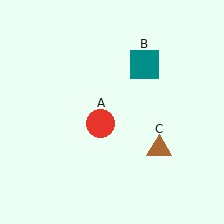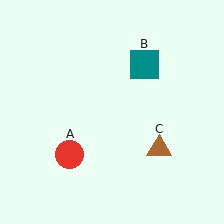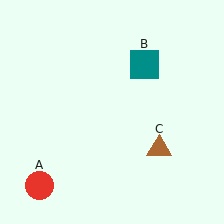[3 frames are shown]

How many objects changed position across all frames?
1 object changed position: red circle (object A).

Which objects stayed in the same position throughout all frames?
Teal square (object B) and brown triangle (object C) remained stationary.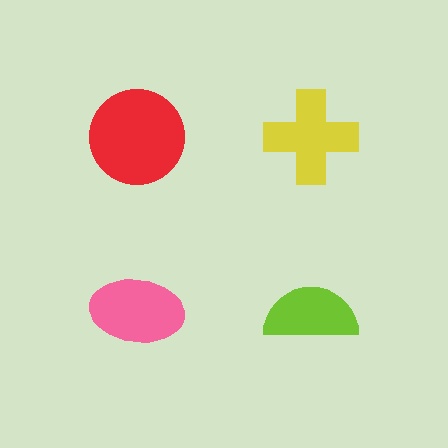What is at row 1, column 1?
A red circle.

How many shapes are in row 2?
2 shapes.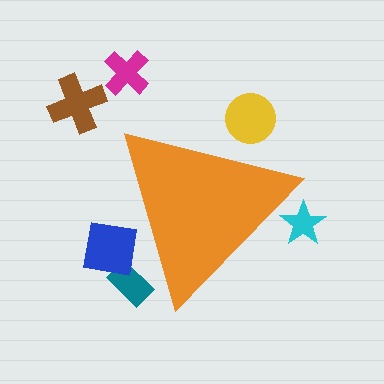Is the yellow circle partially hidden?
Yes, the yellow circle is partially hidden behind the orange triangle.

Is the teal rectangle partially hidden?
Yes, the teal rectangle is partially hidden behind the orange triangle.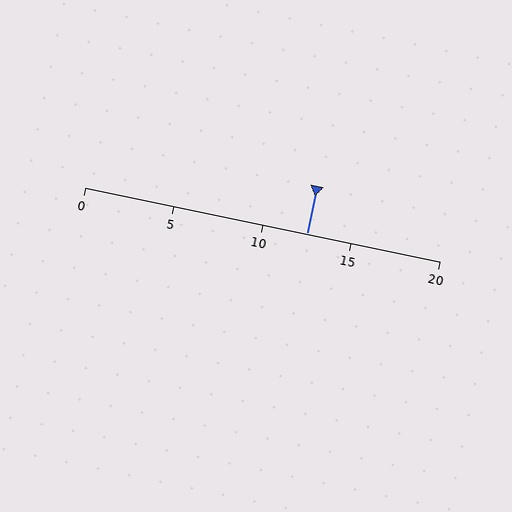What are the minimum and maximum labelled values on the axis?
The axis runs from 0 to 20.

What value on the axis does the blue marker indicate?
The marker indicates approximately 12.5.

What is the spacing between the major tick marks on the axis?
The major ticks are spaced 5 apart.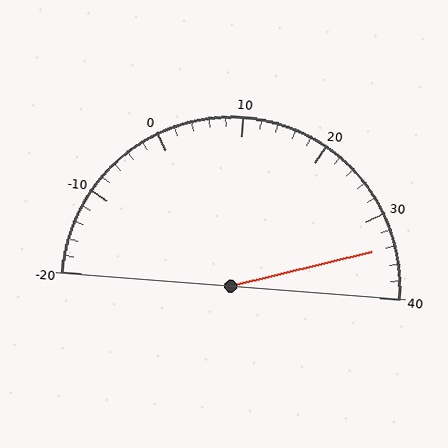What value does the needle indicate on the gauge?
The needle indicates approximately 34.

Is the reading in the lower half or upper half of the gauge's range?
The reading is in the upper half of the range (-20 to 40).